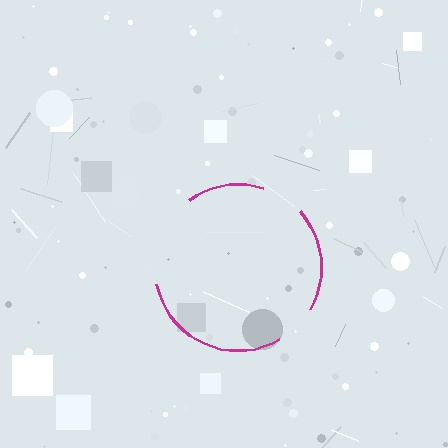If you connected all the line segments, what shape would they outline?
They would outline a circle.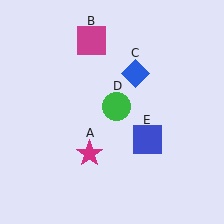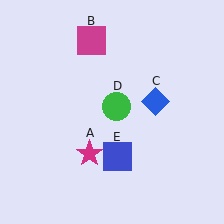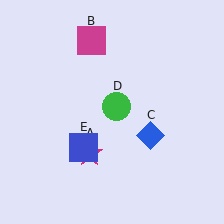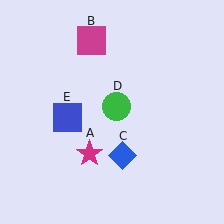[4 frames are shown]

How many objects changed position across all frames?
2 objects changed position: blue diamond (object C), blue square (object E).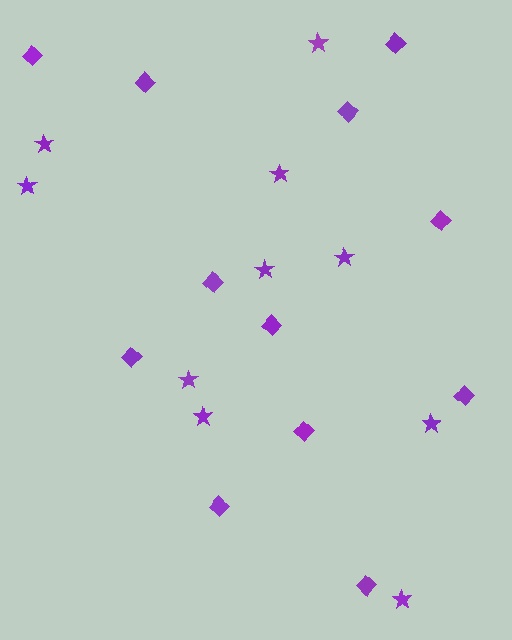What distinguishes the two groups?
There are 2 groups: one group of stars (10) and one group of diamonds (12).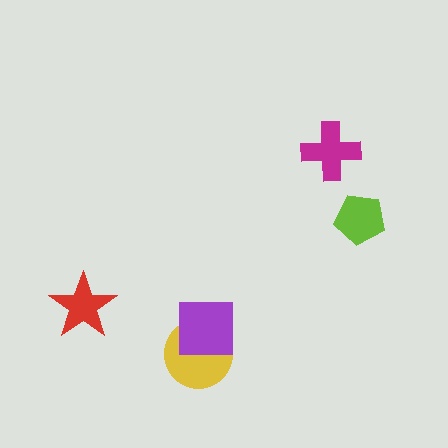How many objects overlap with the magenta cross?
0 objects overlap with the magenta cross.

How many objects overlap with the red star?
0 objects overlap with the red star.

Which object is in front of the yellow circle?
The purple square is in front of the yellow circle.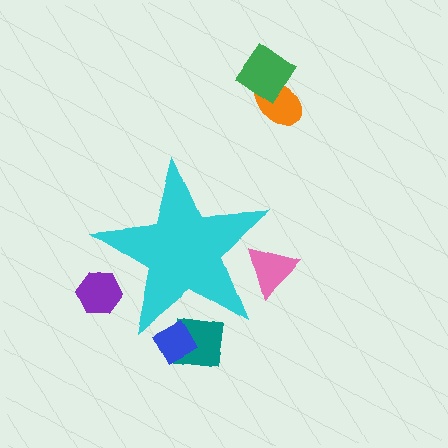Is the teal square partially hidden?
Yes, the teal square is partially hidden behind the cyan star.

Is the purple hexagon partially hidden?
Yes, the purple hexagon is partially hidden behind the cyan star.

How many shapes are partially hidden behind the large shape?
4 shapes are partially hidden.